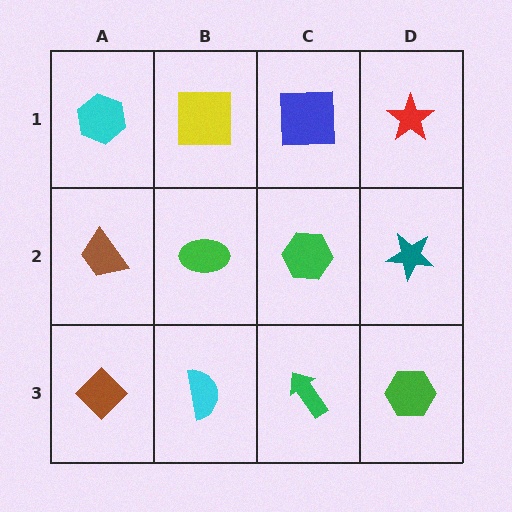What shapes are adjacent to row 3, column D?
A teal star (row 2, column D), a green arrow (row 3, column C).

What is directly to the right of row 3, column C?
A green hexagon.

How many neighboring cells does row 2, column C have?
4.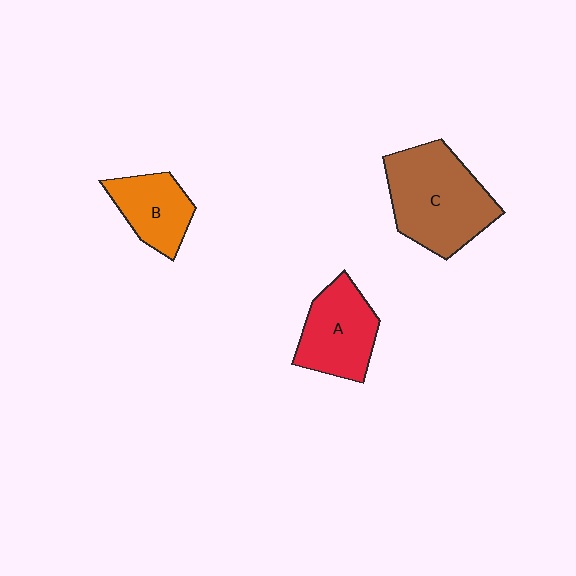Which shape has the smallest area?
Shape B (orange).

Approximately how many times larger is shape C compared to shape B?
Approximately 1.8 times.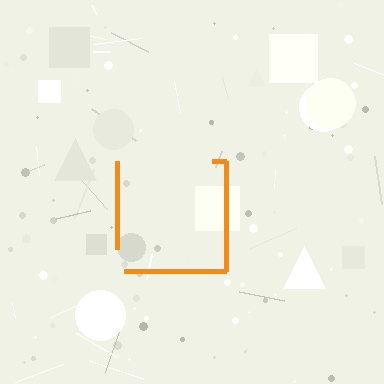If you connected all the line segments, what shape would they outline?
They would outline a square.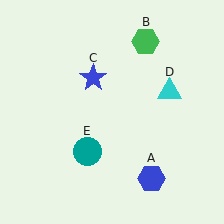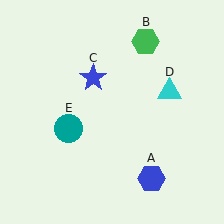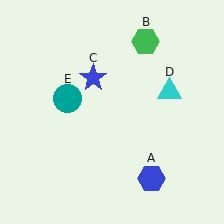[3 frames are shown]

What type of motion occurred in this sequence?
The teal circle (object E) rotated clockwise around the center of the scene.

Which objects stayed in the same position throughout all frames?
Blue hexagon (object A) and green hexagon (object B) and blue star (object C) and cyan triangle (object D) remained stationary.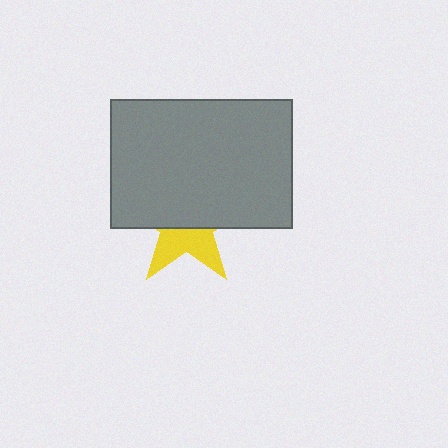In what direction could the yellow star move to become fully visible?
The yellow star could move down. That would shift it out from behind the gray rectangle entirely.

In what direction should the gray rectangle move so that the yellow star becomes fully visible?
The gray rectangle should move up. That is the shortest direction to clear the overlap and leave the yellow star fully visible.